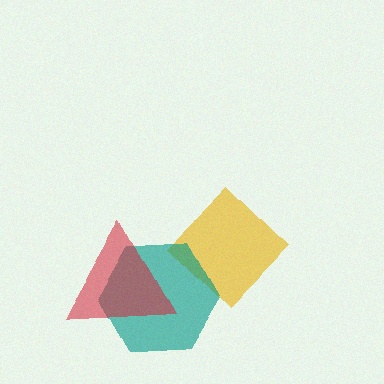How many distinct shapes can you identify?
There are 3 distinct shapes: a yellow diamond, a teal hexagon, a red triangle.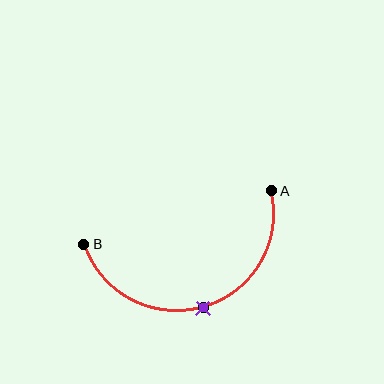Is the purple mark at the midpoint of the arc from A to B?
Yes. The purple mark lies on the arc at equal arc-length from both A and B — it is the arc midpoint.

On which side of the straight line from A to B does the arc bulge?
The arc bulges below the straight line connecting A and B.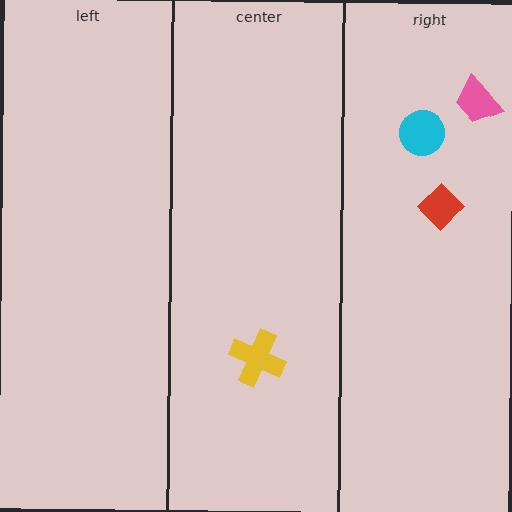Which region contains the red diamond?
The right region.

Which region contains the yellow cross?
The center region.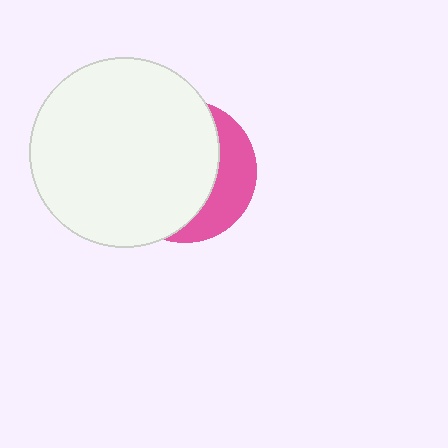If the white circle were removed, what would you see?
You would see the complete pink circle.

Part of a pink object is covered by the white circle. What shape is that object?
It is a circle.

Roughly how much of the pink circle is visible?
A small part of it is visible (roughly 30%).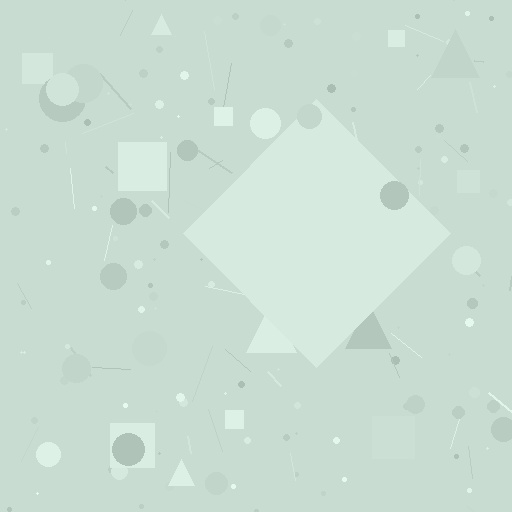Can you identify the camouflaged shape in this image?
The camouflaged shape is a diamond.